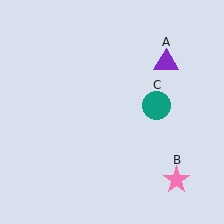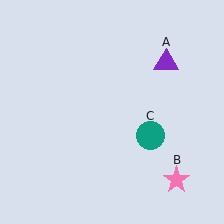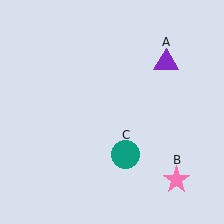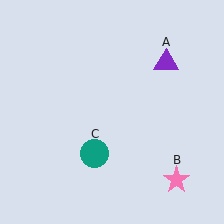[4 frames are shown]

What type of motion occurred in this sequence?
The teal circle (object C) rotated clockwise around the center of the scene.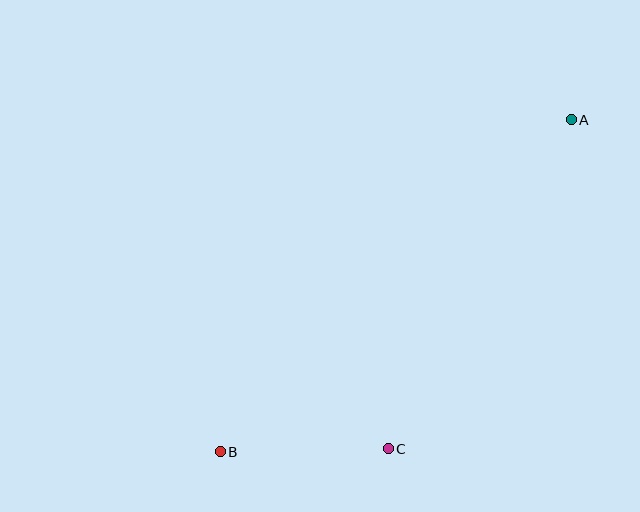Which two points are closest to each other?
Points B and C are closest to each other.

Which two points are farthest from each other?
Points A and B are farthest from each other.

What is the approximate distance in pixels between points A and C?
The distance between A and C is approximately 377 pixels.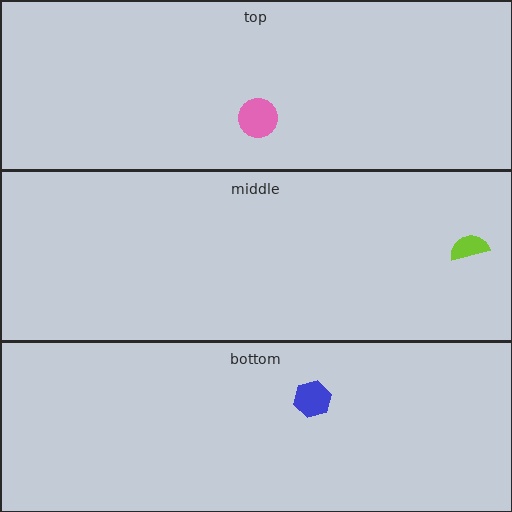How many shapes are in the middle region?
1.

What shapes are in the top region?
The pink circle.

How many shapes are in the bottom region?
1.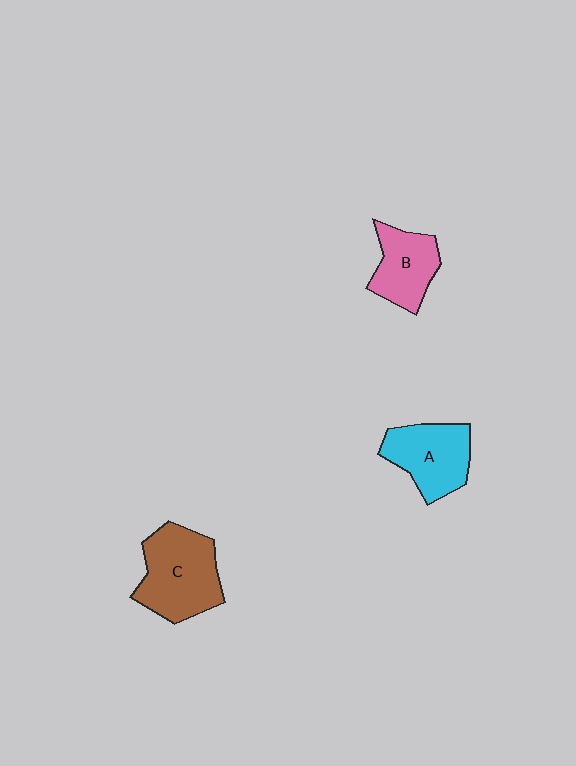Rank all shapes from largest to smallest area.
From largest to smallest: C (brown), A (cyan), B (pink).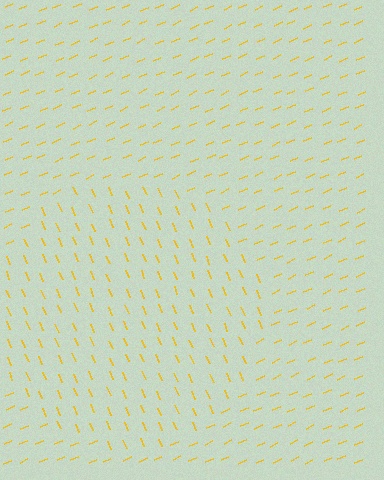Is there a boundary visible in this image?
Yes, there is a texture boundary formed by a change in line orientation.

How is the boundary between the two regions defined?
The boundary is defined purely by a change in line orientation (approximately 89 degrees difference). All lines are the same color and thickness.